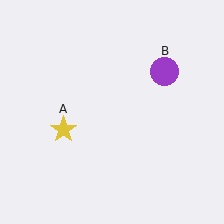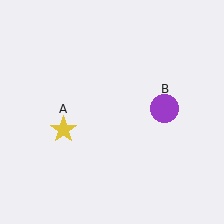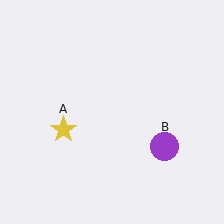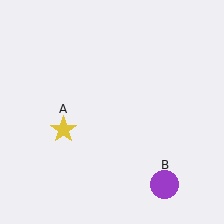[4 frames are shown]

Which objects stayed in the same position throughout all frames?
Yellow star (object A) remained stationary.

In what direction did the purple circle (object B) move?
The purple circle (object B) moved down.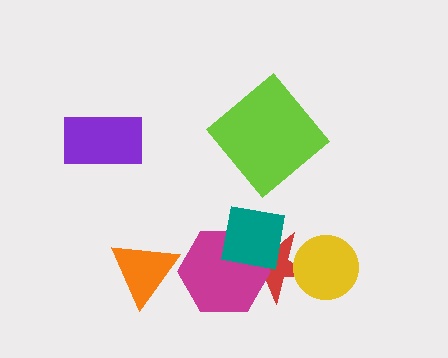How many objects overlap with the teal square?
2 objects overlap with the teal square.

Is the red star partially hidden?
Yes, it is partially covered by another shape.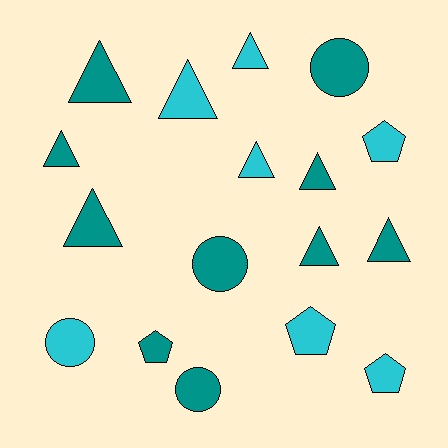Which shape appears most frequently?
Triangle, with 9 objects.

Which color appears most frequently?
Teal, with 10 objects.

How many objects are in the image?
There are 17 objects.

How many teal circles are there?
There are 3 teal circles.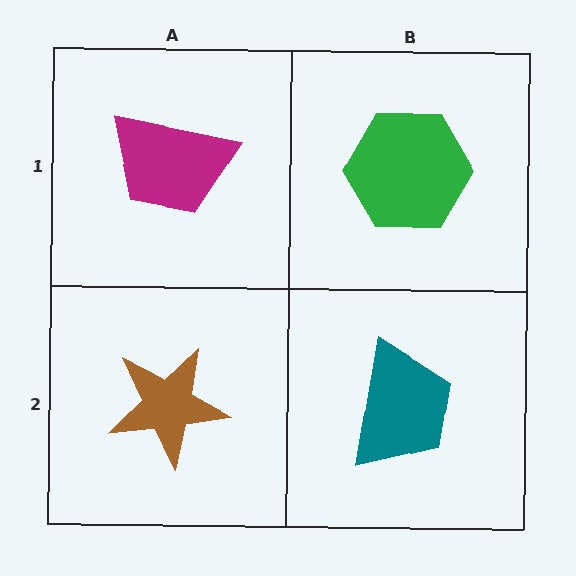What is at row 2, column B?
A teal trapezoid.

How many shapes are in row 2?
2 shapes.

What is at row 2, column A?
A brown star.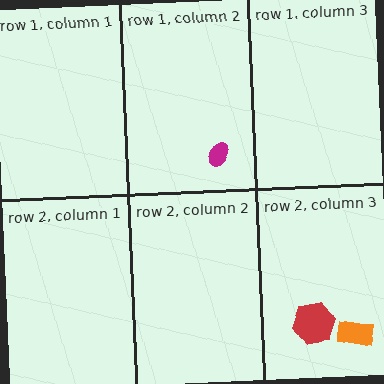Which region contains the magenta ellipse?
The row 1, column 2 region.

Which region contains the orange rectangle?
The row 2, column 3 region.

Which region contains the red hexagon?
The row 2, column 3 region.